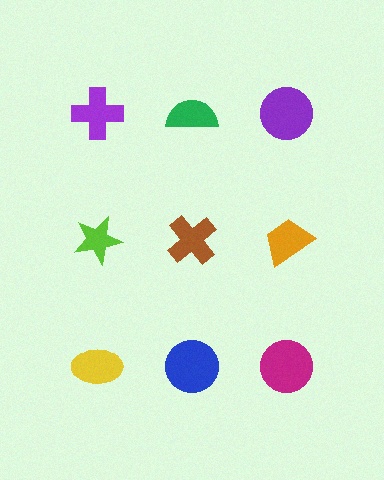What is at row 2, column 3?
An orange trapezoid.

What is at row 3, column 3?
A magenta circle.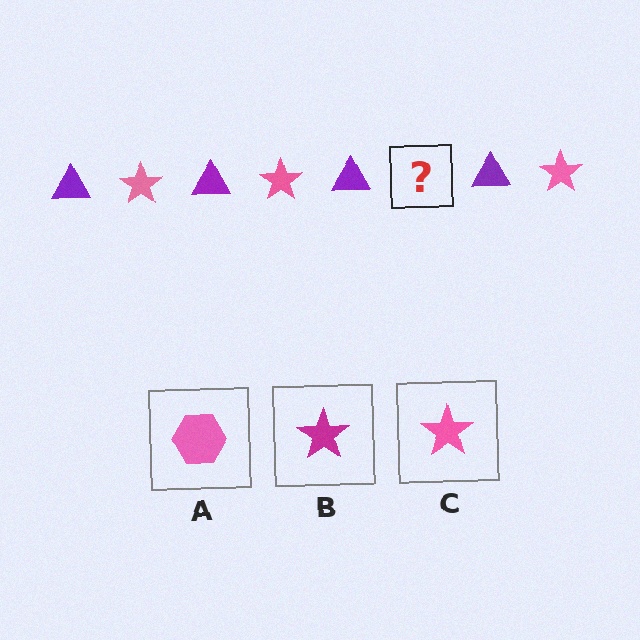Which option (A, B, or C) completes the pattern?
C.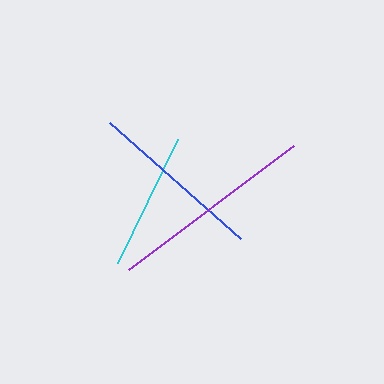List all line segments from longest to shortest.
From longest to shortest: purple, blue, cyan.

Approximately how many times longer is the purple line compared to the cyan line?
The purple line is approximately 1.5 times the length of the cyan line.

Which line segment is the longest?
The purple line is the longest at approximately 206 pixels.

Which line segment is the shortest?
The cyan line is the shortest at approximately 138 pixels.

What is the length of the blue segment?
The blue segment is approximately 175 pixels long.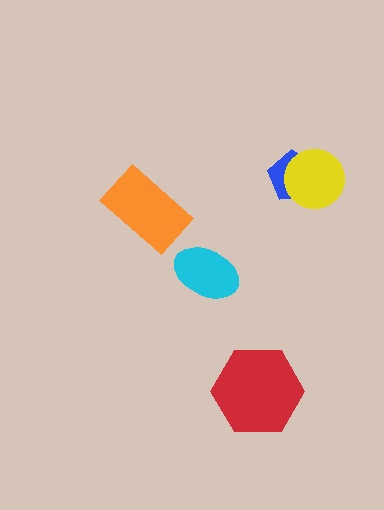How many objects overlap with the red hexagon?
0 objects overlap with the red hexagon.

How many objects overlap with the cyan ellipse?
0 objects overlap with the cyan ellipse.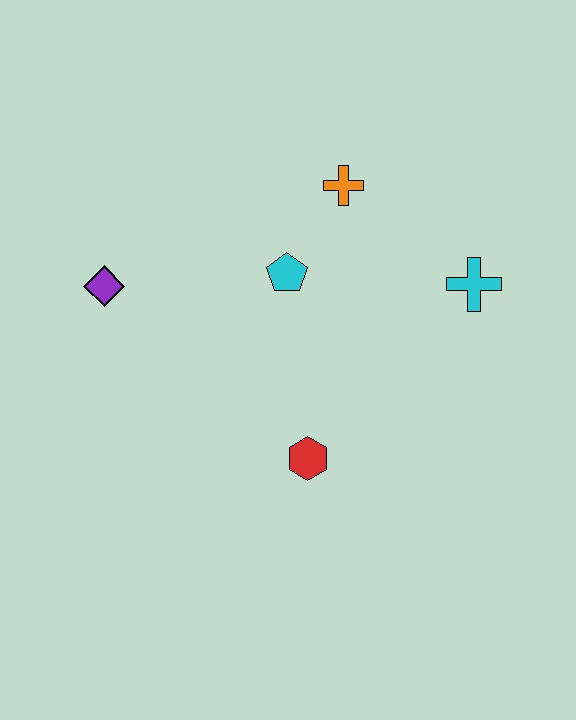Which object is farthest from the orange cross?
The red hexagon is farthest from the orange cross.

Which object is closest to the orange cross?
The cyan pentagon is closest to the orange cross.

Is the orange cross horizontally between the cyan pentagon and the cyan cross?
Yes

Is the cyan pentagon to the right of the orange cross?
No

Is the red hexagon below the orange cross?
Yes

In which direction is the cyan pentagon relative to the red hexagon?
The cyan pentagon is above the red hexagon.